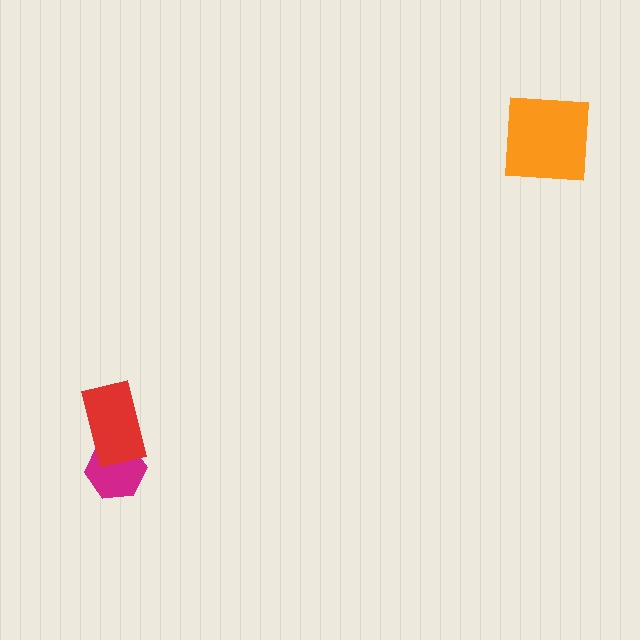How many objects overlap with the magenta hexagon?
1 object overlaps with the magenta hexagon.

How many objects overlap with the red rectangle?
1 object overlaps with the red rectangle.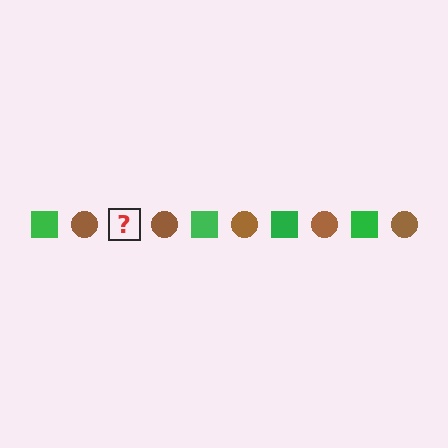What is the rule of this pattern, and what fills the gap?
The rule is that the pattern alternates between green square and brown circle. The gap should be filled with a green square.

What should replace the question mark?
The question mark should be replaced with a green square.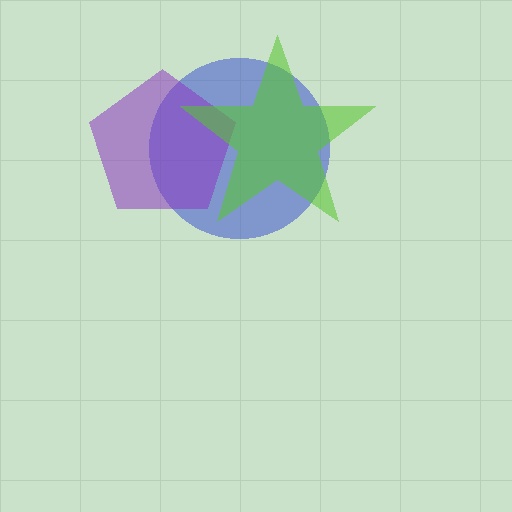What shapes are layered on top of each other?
The layered shapes are: a blue circle, a purple pentagon, a lime star.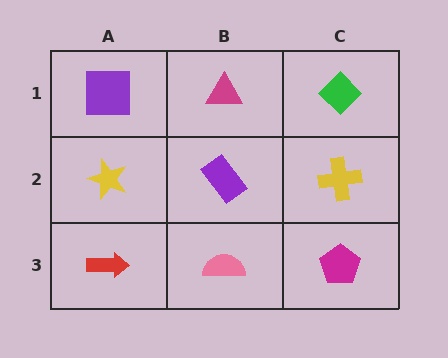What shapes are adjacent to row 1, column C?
A yellow cross (row 2, column C), a magenta triangle (row 1, column B).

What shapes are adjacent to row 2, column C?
A green diamond (row 1, column C), a magenta pentagon (row 3, column C), a purple rectangle (row 2, column B).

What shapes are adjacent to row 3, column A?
A yellow star (row 2, column A), a pink semicircle (row 3, column B).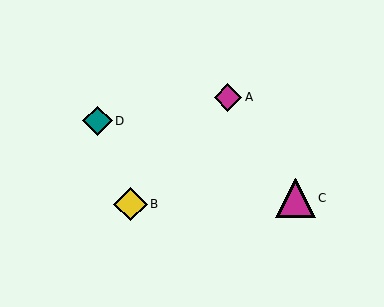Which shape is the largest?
The magenta triangle (labeled C) is the largest.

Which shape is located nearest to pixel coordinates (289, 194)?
The magenta triangle (labeled C) at (295, 198) is nearest to that location.